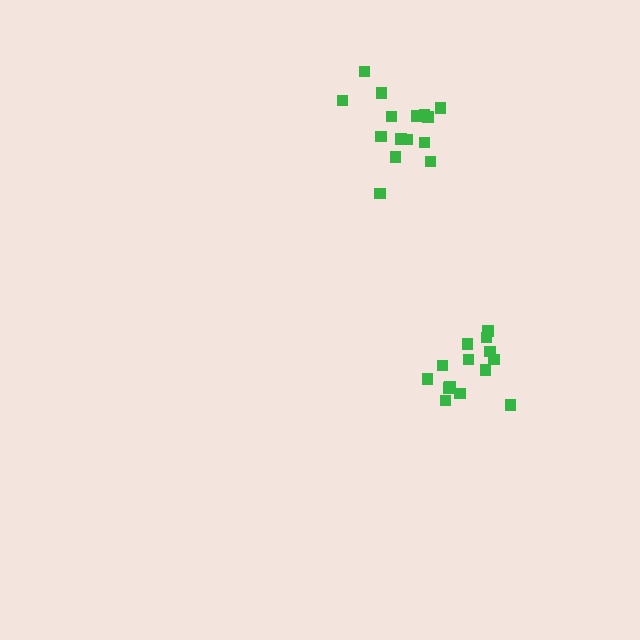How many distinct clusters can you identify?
There are 2 distinct clusters.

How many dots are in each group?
Group 1: 14 dots, Group 2: 15 dots (29 total).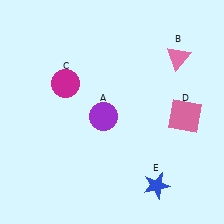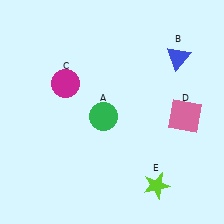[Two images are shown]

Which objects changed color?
A changed from purple to green. B changed from pink to blue. E changed from blue to lime.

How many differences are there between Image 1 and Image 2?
There are 3 differences between the two images.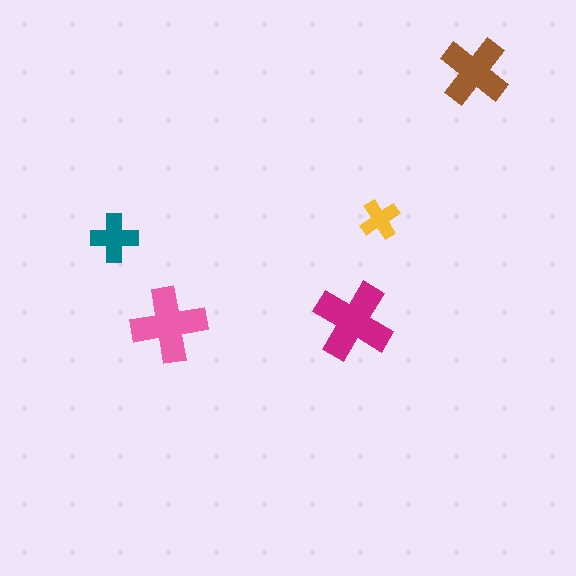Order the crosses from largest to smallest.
the magenta one, the pink one, the brown one, the teal one, the yellow one.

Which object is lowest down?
The pink cross is bottommost.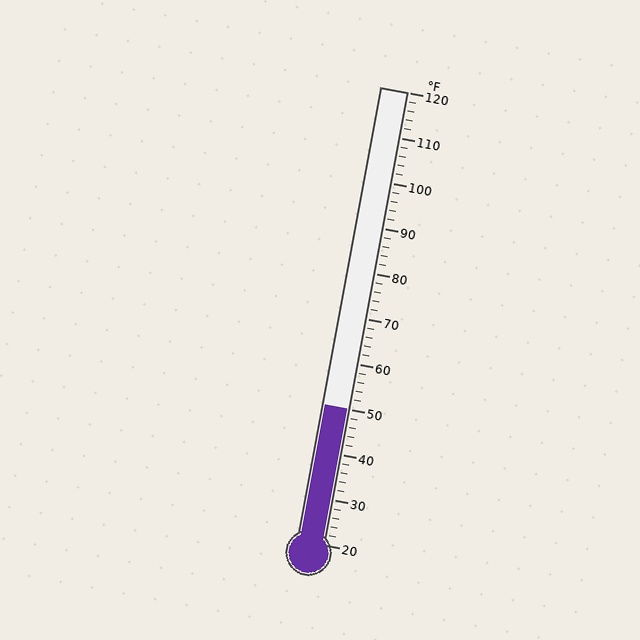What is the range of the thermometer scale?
The thermometer scale ranges from 20°F to 120°F.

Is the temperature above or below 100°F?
The temperature is below 100°F.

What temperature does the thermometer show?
The thermometer shows approximately 50°F.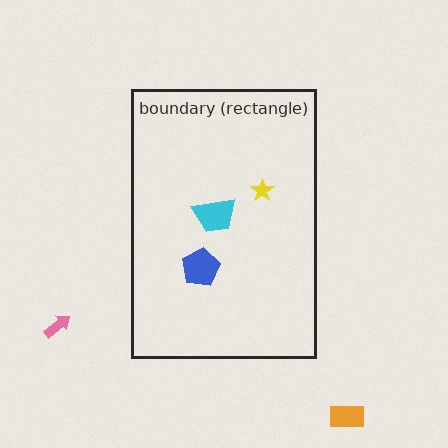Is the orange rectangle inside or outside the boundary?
Outside.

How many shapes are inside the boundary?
3 inside, 2 outside.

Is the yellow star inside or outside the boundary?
Inside.